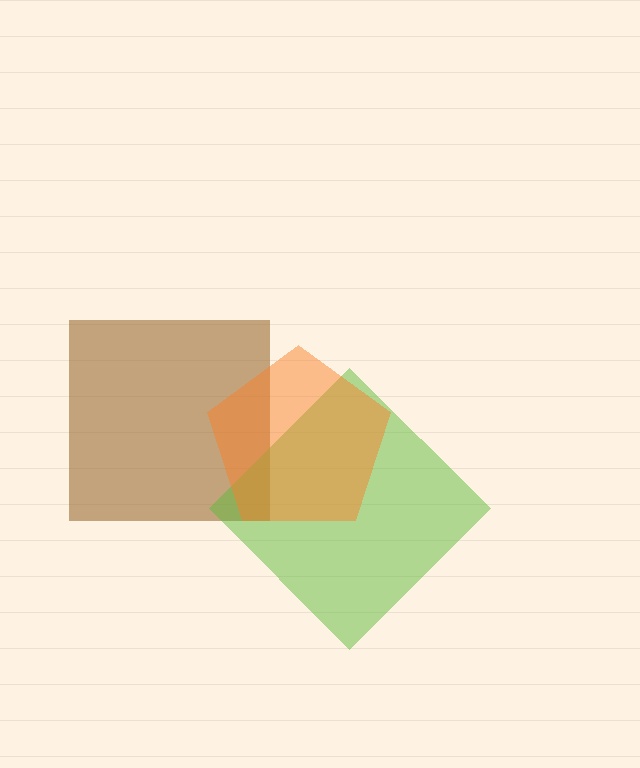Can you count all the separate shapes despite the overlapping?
Yes, there are 3 separate shapes.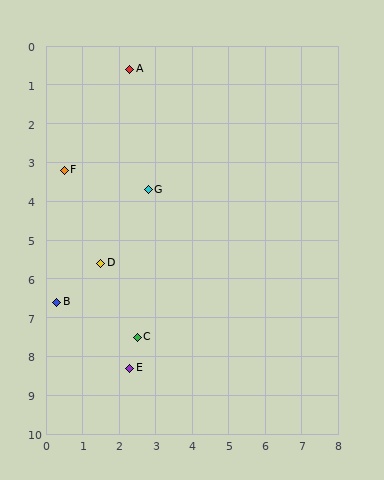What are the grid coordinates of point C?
Point C is at approximately (2.5, 7.5).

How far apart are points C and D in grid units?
Points C and D are about 2.1 grid units apart.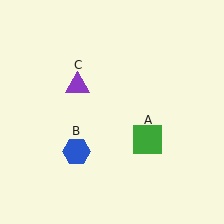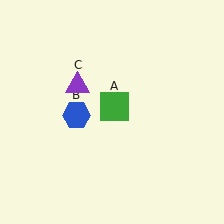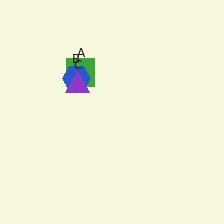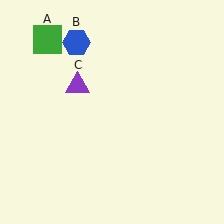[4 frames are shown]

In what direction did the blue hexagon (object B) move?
The blue hexagon (object B) moved up.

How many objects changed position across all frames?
2 objects changed position: green square (object A), blue hexagon (object B).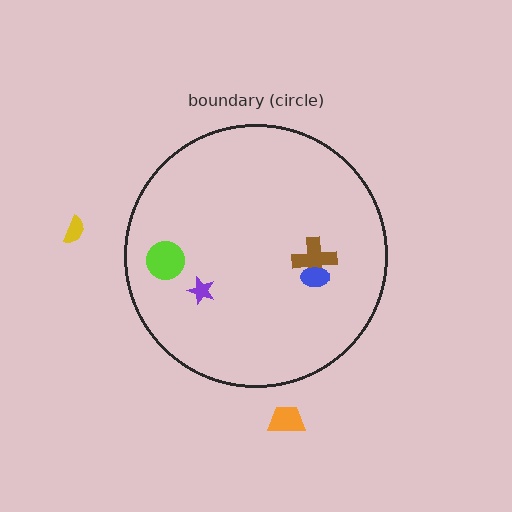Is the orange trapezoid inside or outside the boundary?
Outside.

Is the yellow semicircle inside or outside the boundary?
Outside.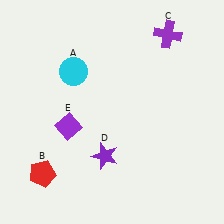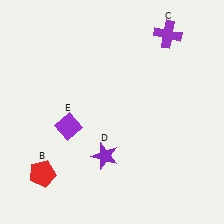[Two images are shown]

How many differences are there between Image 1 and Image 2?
There is 1 difference between the two images.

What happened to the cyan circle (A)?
The cyan circle (A) was removed in Image 2. It was in the top-left area of Image 1.